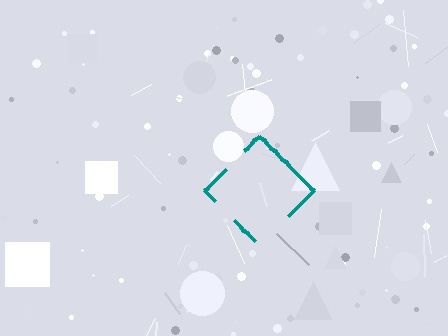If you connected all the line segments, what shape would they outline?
They would outline a diamond.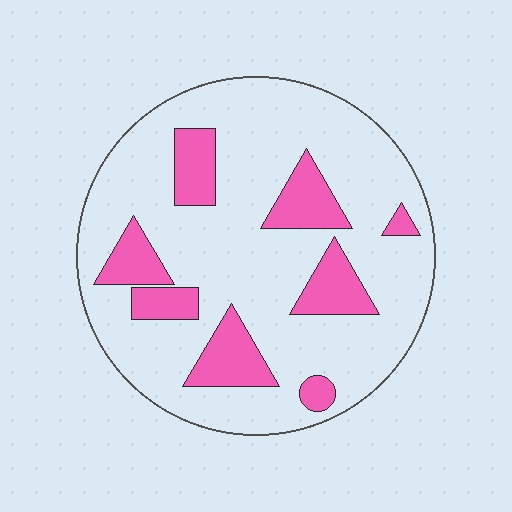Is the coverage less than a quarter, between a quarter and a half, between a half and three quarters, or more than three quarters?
Less than a quarter.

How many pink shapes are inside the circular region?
8.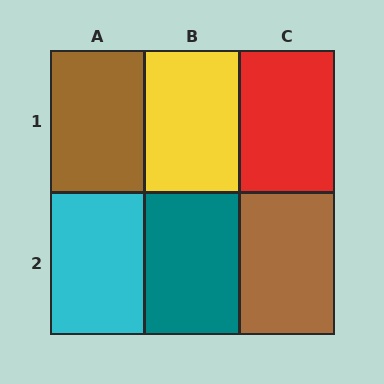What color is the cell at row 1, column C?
Red.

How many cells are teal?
1 cell is teal.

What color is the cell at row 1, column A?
Brown.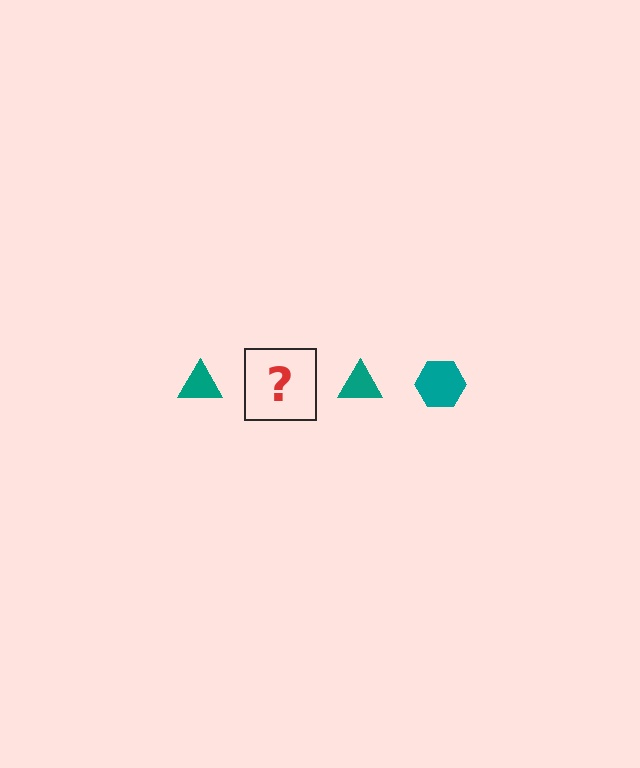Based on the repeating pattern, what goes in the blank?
The blank should be a teal hexagon.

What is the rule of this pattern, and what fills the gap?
The rule is that the pattern cycles through triangle, hexagon shapes in teal. The gap should be filled with a teal hexagon.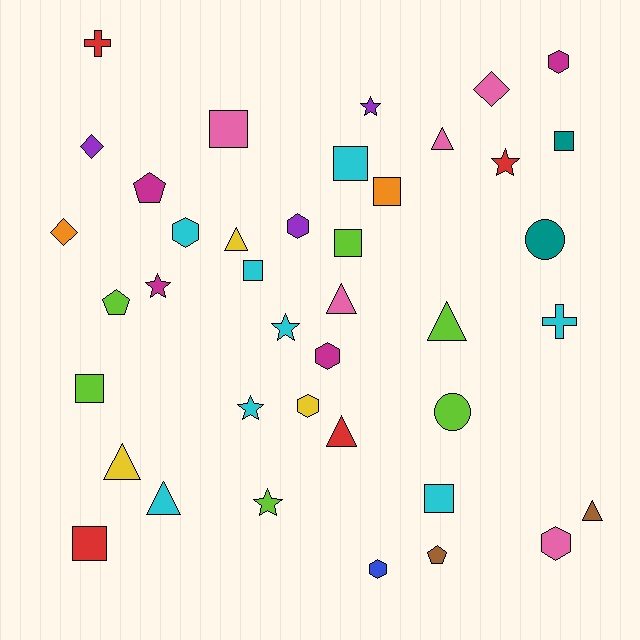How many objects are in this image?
There are 40 objects.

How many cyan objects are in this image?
There are 8 cyan objects.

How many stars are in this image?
There are 6 stars.